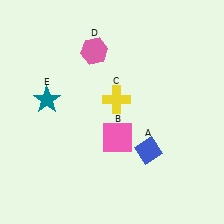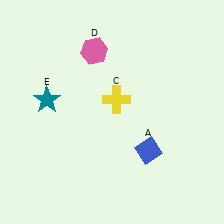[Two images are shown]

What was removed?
The pink square (B) was removed in Image 2.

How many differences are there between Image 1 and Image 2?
There is 1 difference between the two images.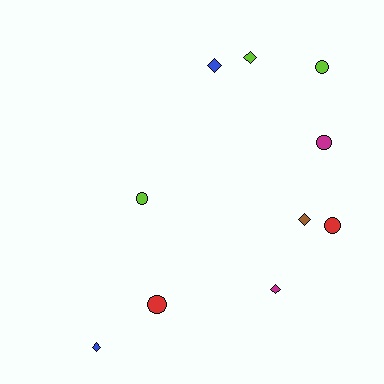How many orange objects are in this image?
There are no orange objects.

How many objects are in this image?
There are 10 objects.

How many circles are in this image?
There are 5 circles.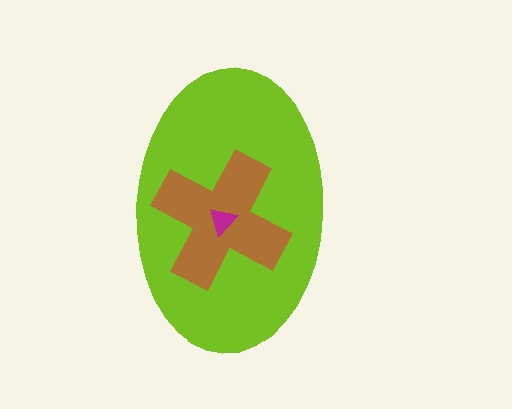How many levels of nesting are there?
3.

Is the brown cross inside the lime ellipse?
Yes.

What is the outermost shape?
The lime ellipse.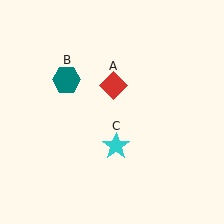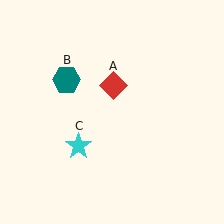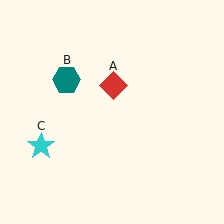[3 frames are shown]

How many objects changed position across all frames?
1 object changed position: cyan star (object C).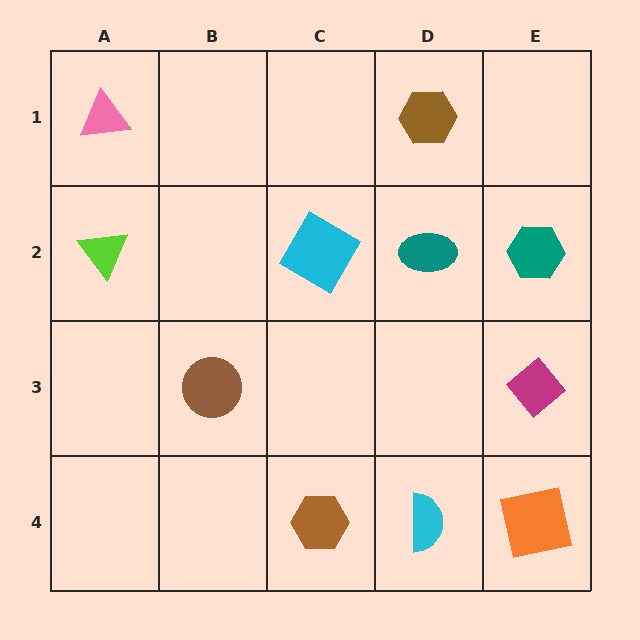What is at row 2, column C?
A cyan diamond.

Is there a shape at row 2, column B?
No, that cell is empty.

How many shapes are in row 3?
2 shapes.